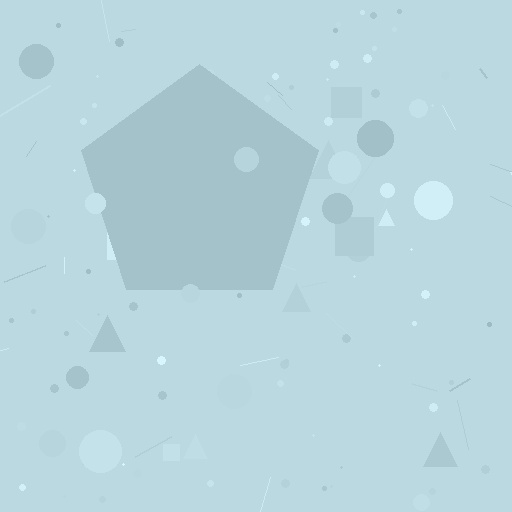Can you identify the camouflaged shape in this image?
The camouflaged shape is a pentagon.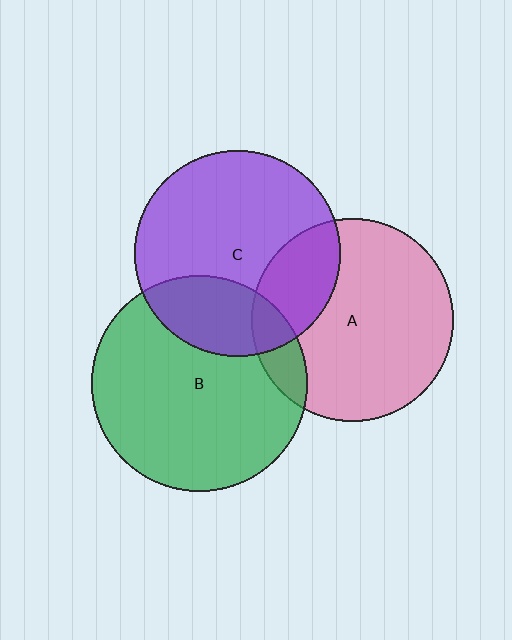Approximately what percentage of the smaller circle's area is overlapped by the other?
Approximately 25%.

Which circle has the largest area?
Circle B (green).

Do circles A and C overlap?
Yes.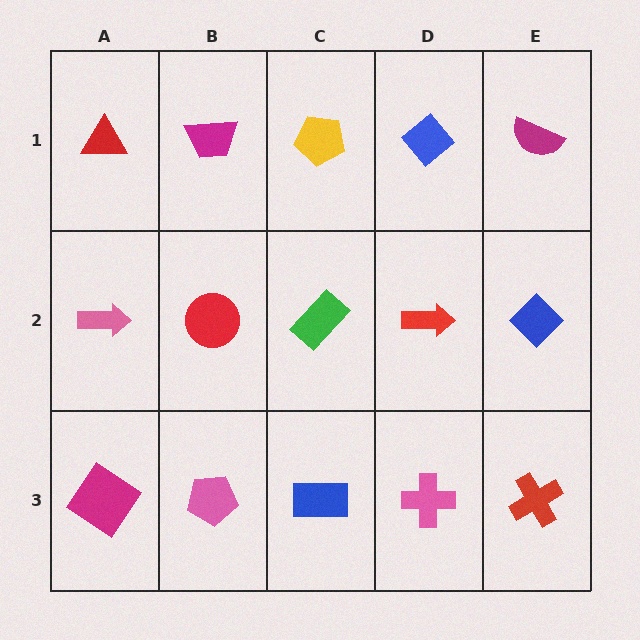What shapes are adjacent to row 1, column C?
A green rectangle (row 2, column C), a magenta trapezoid (row 1, column B), a blue diamond (row 1, column D).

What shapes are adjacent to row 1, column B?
A red circle (row 2, column B), a red triangle (row 1, column A), a yellow pentagon (row 1, column C).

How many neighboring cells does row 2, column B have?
4.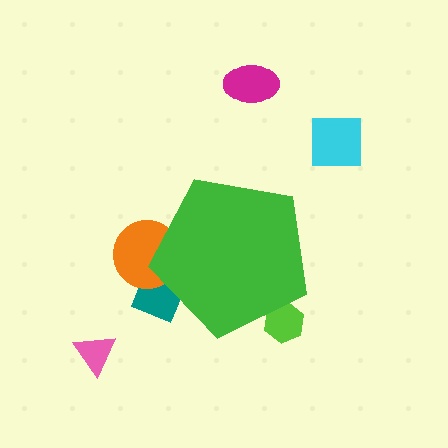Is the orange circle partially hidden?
Yes, the orange circle is partially hidden behind the green pentagon.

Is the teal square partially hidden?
Yes, the teal square is partially hidden behind the green pentagon.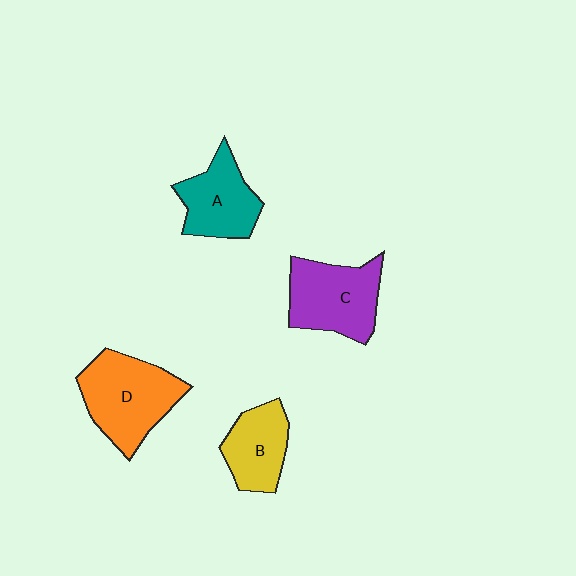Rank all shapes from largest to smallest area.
From largest to smallest: D (orange), C (purple), A (teal), B (yellow).